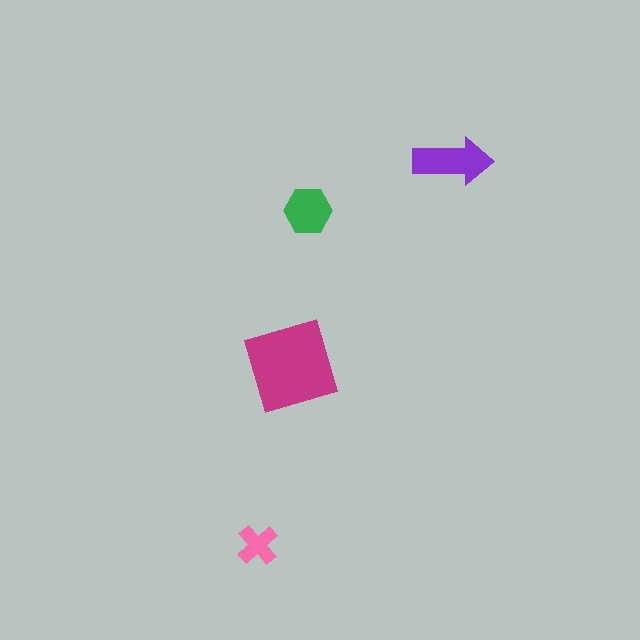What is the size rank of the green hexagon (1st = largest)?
3rd.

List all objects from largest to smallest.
The magenta diamond, the purple arrow, the green hexagon, the pink cross.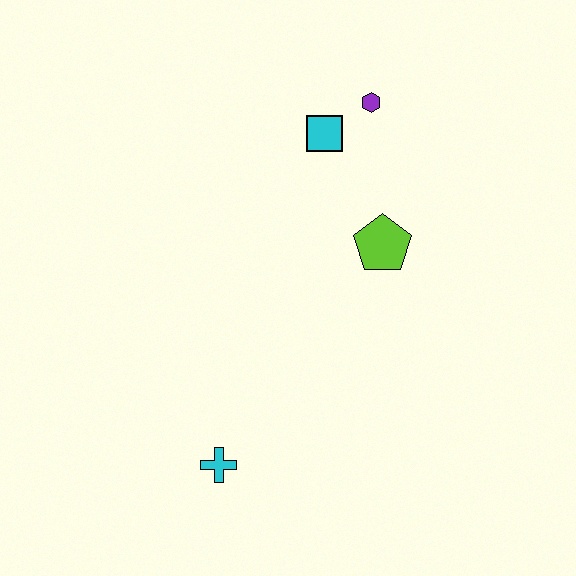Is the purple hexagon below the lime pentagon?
No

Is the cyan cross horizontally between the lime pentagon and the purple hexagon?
No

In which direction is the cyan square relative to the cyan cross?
The cyan square is above the cyan cross.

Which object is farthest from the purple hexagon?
The cyan cross is farthest from the purple hexagon.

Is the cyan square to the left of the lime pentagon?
Yes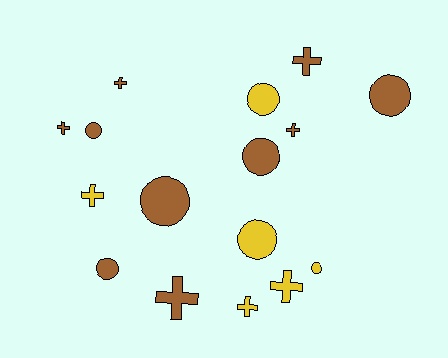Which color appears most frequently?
Brown, with 10 objects.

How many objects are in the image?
There are 16 objects.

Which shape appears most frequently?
Cross, with 8 objects.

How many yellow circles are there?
There are 3 yellow circles.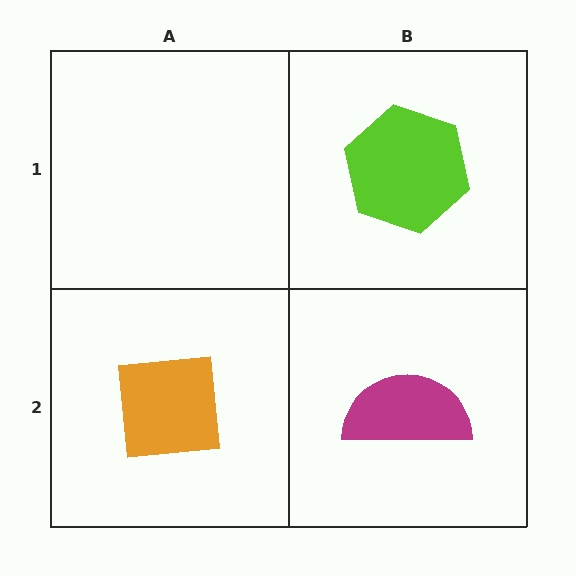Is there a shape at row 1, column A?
No, that cell is empty.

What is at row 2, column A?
An orange square.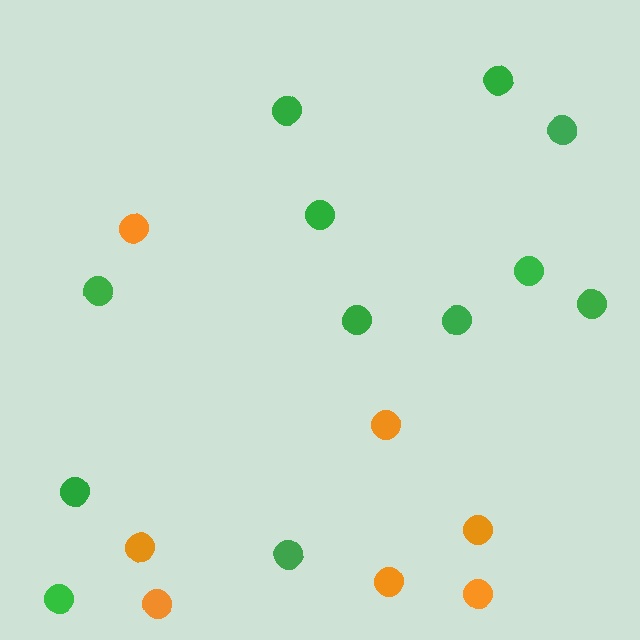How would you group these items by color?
There are 2 groups: one group of green circles (12) and one group of orange circles (7).